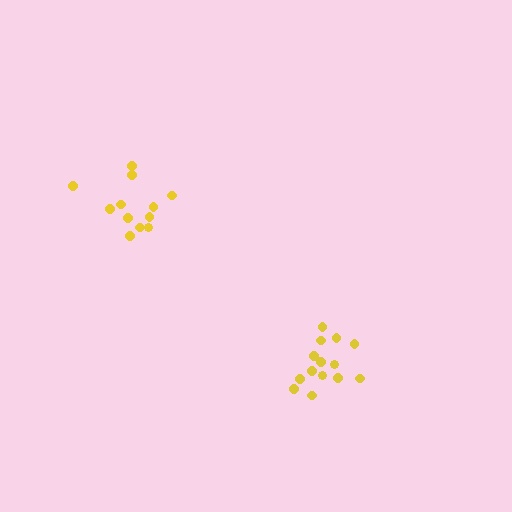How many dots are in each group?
Group 1: 14 dots, Group 2: 12 dots (26 total).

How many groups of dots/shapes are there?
There are 2 groups.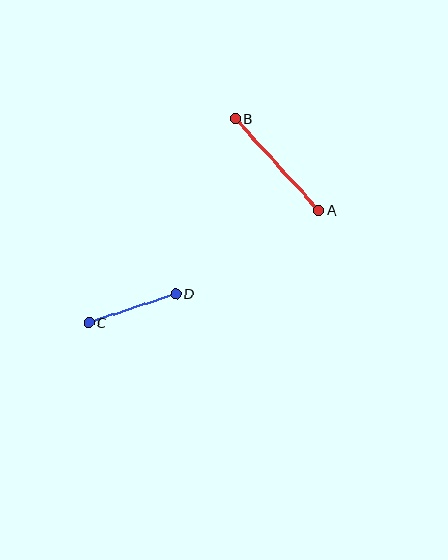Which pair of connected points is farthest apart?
Points A and B are farthest apart.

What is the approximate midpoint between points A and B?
The midpoint is at approximately (277, 164) pixels.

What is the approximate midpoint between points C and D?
The midpoint is at approximately (132, 308) pixels.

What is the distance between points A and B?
The distance is approximately 124 pixels.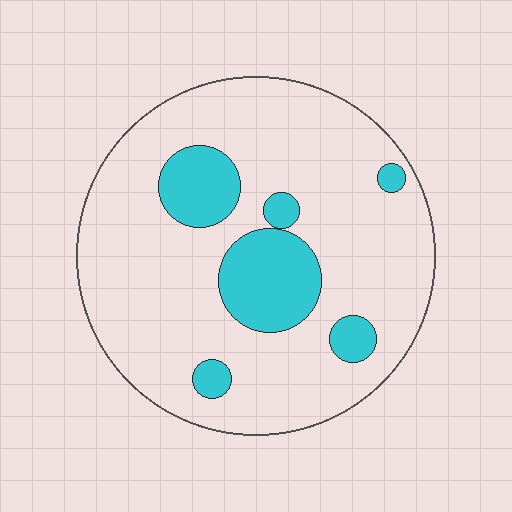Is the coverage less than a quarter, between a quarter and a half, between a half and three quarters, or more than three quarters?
Less than a quarter.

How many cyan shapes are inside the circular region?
6.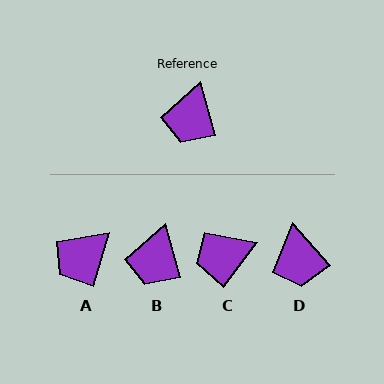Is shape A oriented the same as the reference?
No, it is off by about 32 degrees.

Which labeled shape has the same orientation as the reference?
B.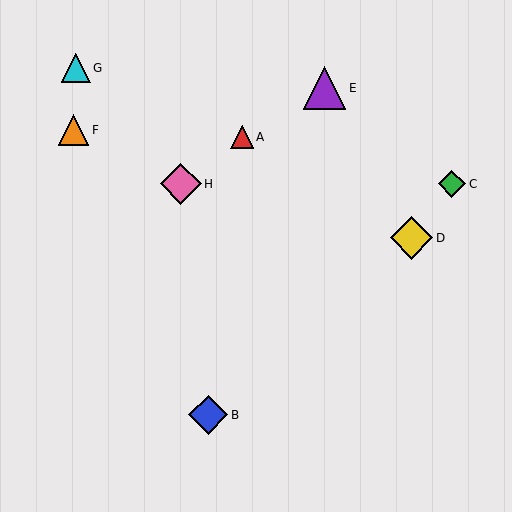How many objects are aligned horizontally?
2 objects (C, H) are aligned horizontally.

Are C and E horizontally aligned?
No, C is at y≈184 and E is at y≈88.